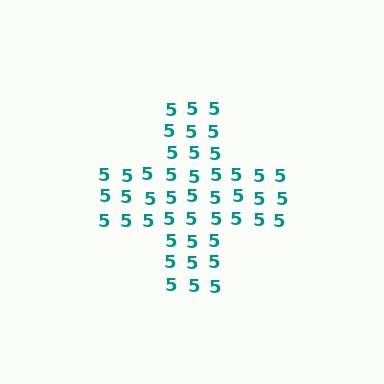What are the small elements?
The small elements are digit 5's.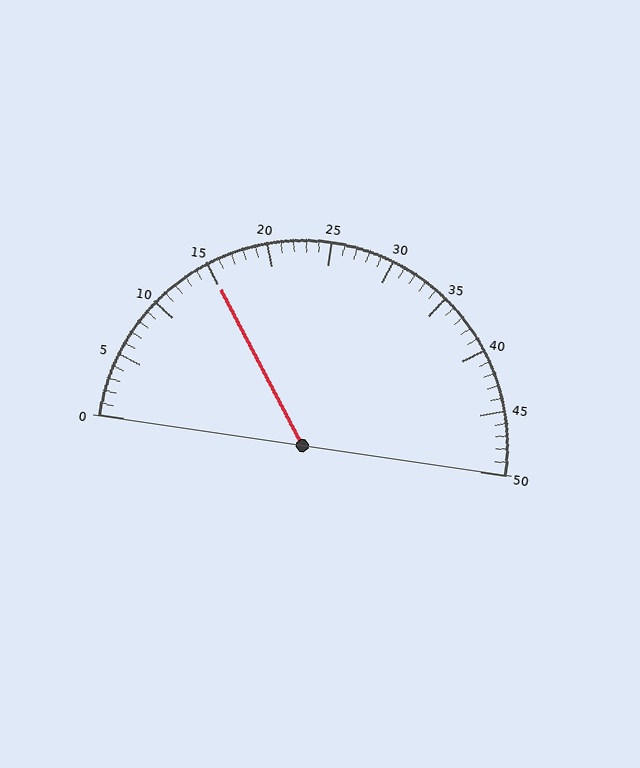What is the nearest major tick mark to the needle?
The nearest major tick mark is 15.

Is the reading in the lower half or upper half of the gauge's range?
The reading is in the lower half of the range (0 to 50).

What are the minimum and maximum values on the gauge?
The gauge ranges from 0 to 50.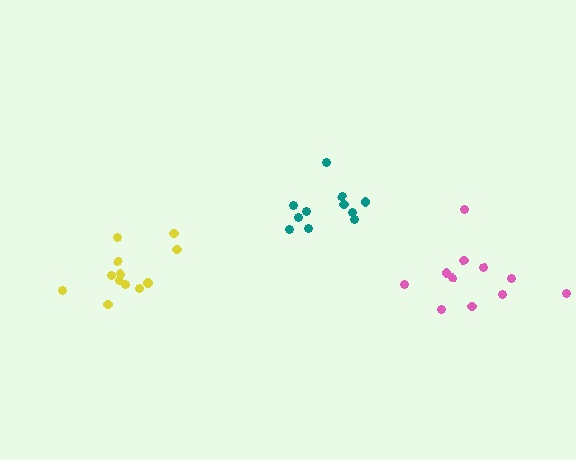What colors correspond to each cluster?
The clusters are colored: teal, yellow, pink.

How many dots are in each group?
Group 1: 11 dots, Group 2: 12 dots, Group 3: 11 dots (34 total).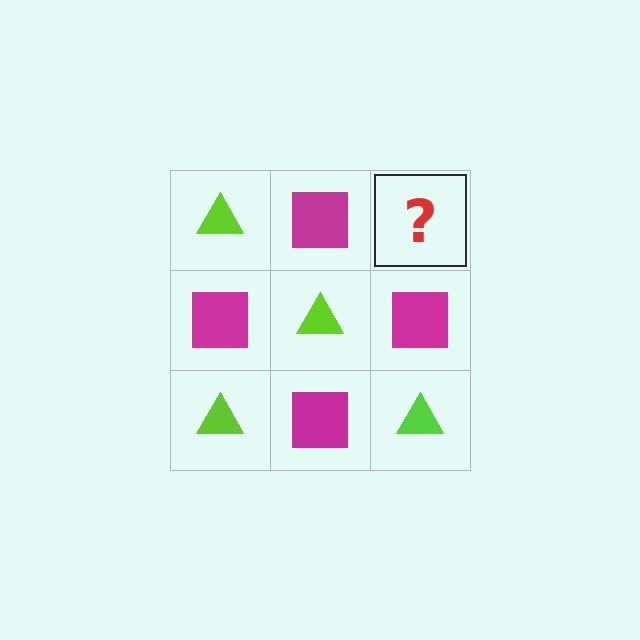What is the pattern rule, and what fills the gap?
The rule is that it alternates lime triangle and magenta square in a checkerboard pattern. The gap should be filled with a lime triangle.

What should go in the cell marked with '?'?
The missing cell should contain a lime triangle.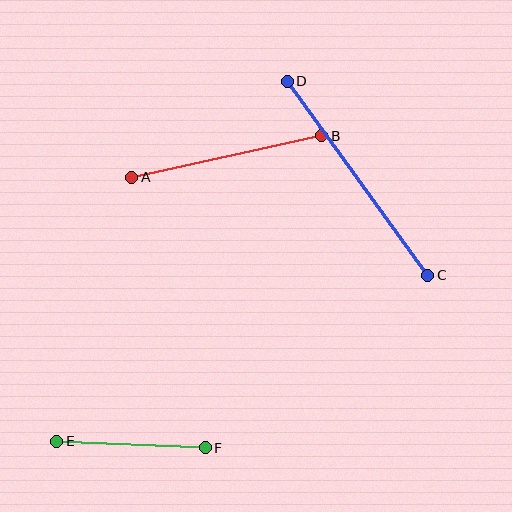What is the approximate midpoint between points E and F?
The midpoint is at approximately (131, 444) pixels.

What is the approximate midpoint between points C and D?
The midpoint is at approximately (357, 178) pixels.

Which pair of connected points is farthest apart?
Points C and D are farthest apart.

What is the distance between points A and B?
The distance is approximately 194 pixels.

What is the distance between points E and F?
The distance is approximately 149 pixels.